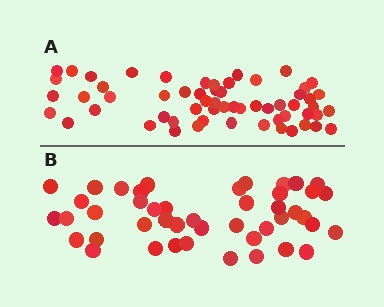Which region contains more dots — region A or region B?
Region A (the top region) has more dots.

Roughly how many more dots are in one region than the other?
Region A has approximately 15 more dots than region B.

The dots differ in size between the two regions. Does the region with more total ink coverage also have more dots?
No. Region B has more total ink coverage because its dots are larger, but region A actually contains more individual dots. Total area can be misleading — the number of items is what matters here.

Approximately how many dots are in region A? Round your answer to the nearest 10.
About 60 dots. (The exact count is 59, which rounds to 60.)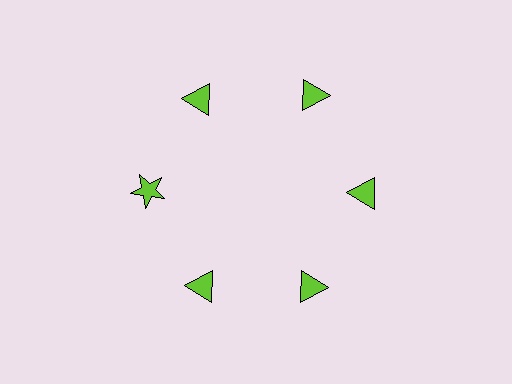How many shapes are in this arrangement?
There are 6 shapes arranged in a ring pattern.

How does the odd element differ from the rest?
It has a different shape: star instead of triangle.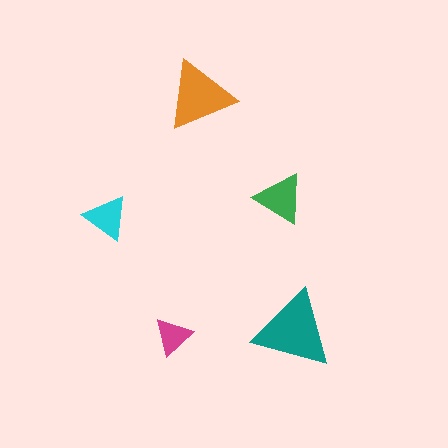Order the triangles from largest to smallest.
the teal one, the orange one, the green one, the cyan one, the magenta one.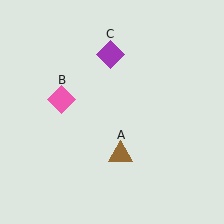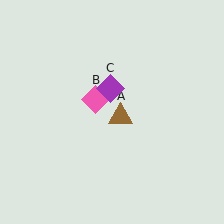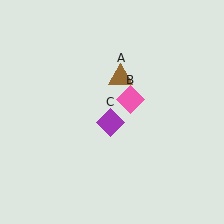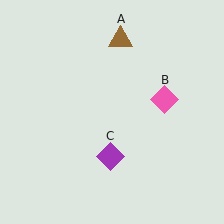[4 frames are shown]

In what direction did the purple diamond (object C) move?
The purple diamond (object C) moved down.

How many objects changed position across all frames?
3 objects changed position: brown triangle (object A), pink diamond (object B), purple diamond (object C).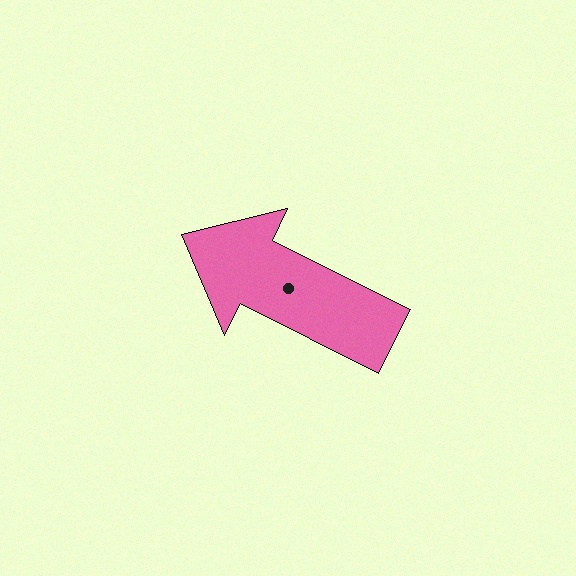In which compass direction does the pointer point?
Northwest.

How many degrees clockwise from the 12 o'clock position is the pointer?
Approximately 297 degrees.